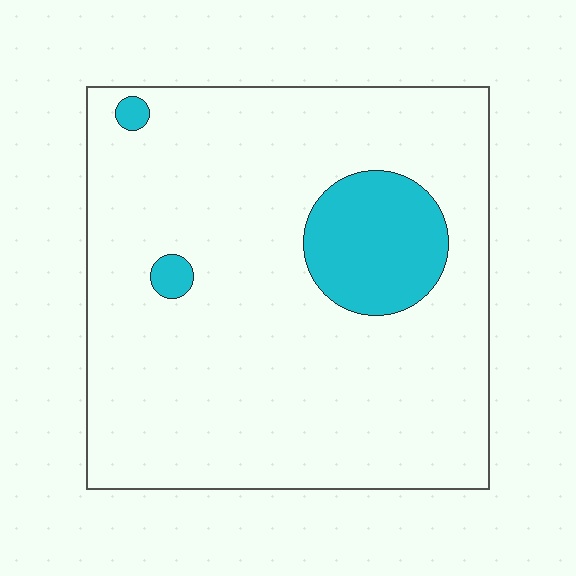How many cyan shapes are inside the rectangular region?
3.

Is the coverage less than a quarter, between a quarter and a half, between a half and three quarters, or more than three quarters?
Less than a quarter.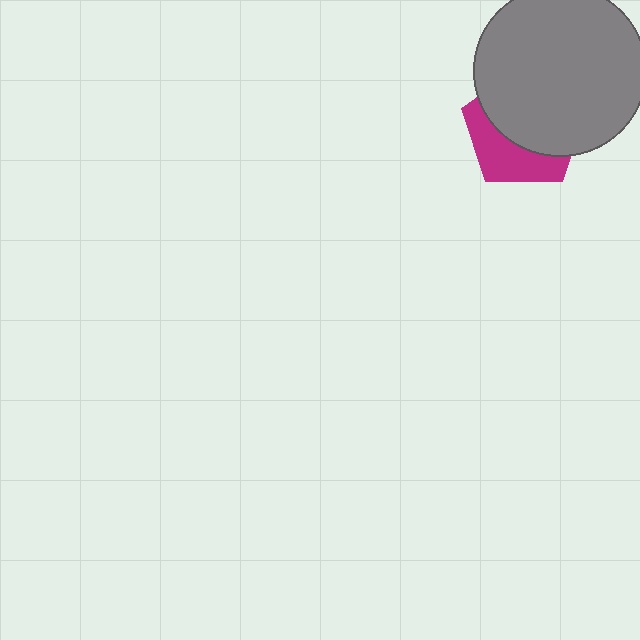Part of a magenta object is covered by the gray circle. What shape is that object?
It is a pentagon.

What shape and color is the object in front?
The object in front is a gray circle.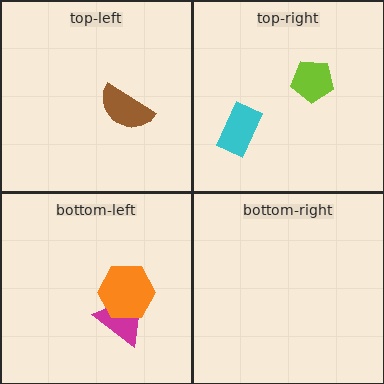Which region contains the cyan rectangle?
The top-right region.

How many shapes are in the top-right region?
2.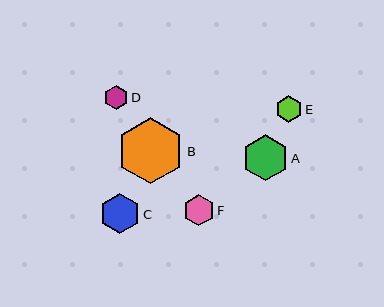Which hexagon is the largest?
Hexagon B is the largest with a size of approximately 66 pixels.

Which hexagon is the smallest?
Hexagon D is the smallest with a size of approximately 24 pixels.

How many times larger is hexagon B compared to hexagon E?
Hexagon B is approximately 2.5 times the size of hexagon E.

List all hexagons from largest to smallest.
From largest to smallest: B, A, C, F, E, D.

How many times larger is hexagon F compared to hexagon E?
Hexagon F is approximately 1.2 times the size of hexagon E.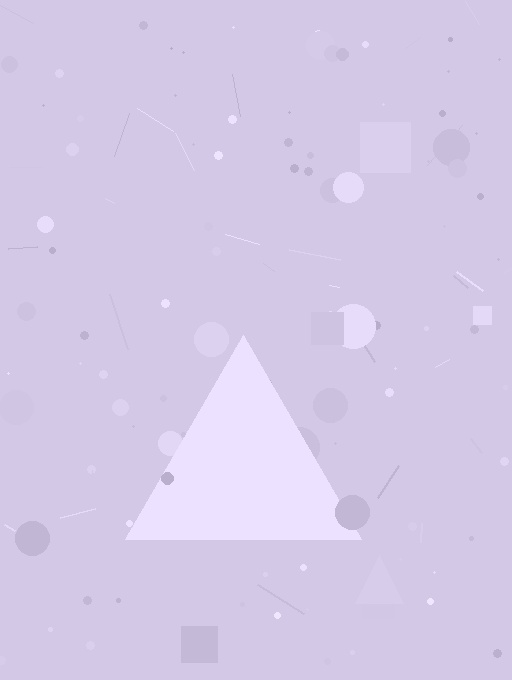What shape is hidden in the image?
A triangle is hidden in the image.